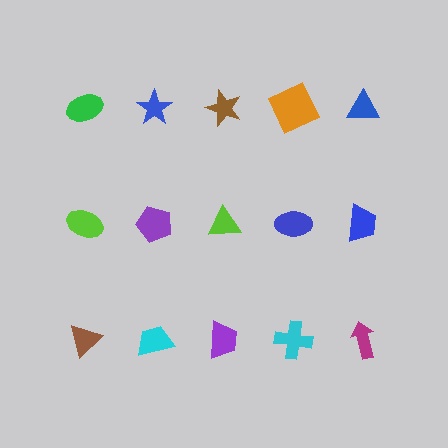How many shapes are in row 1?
5 shapes.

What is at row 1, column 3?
A brown star.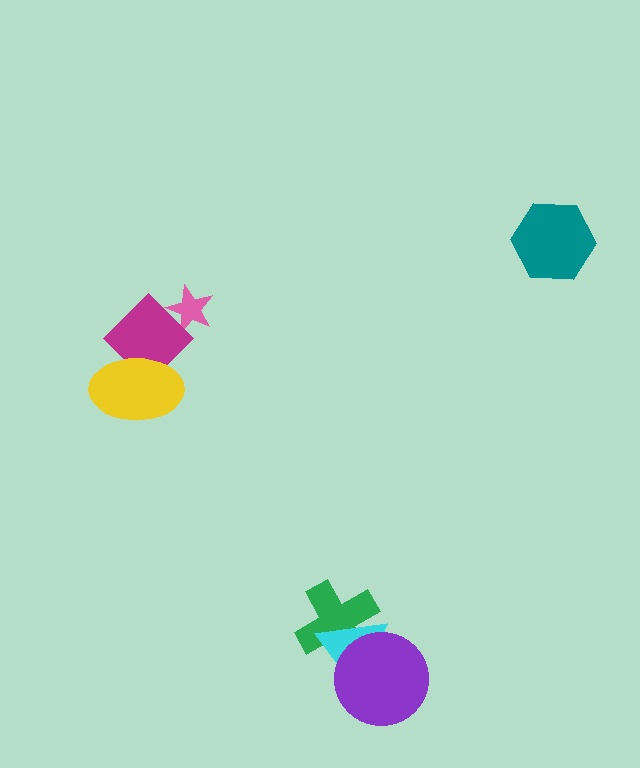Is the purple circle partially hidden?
No, no other shape covers it.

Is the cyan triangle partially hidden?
Yes, it is partially covered by another shape.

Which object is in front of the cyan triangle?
The purple circle is in front of the cyan triangle.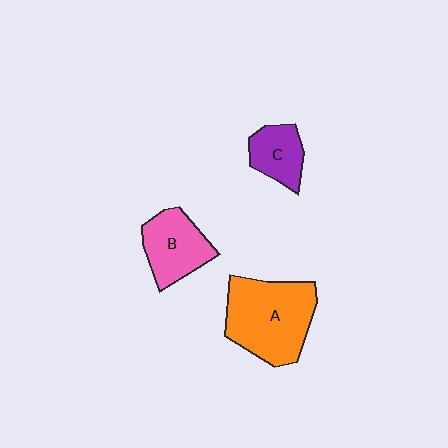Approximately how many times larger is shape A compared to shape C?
Approximately 2.2 times.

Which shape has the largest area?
Shape A (orange).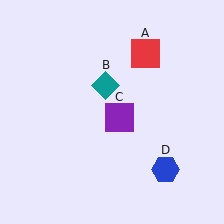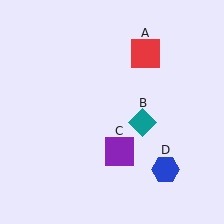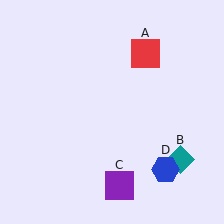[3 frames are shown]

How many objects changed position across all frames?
2 objects changed position: teal diamond (object B), purple square (object C).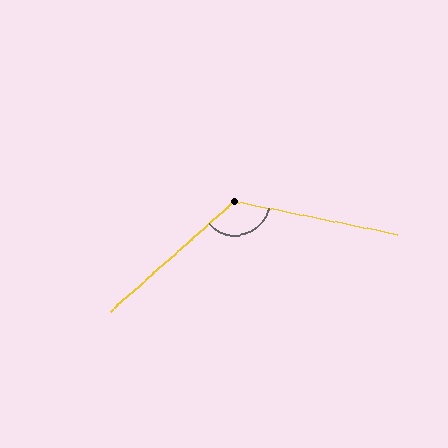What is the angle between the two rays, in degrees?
Approximately 127 degrees.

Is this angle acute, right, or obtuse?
It is obtuse.